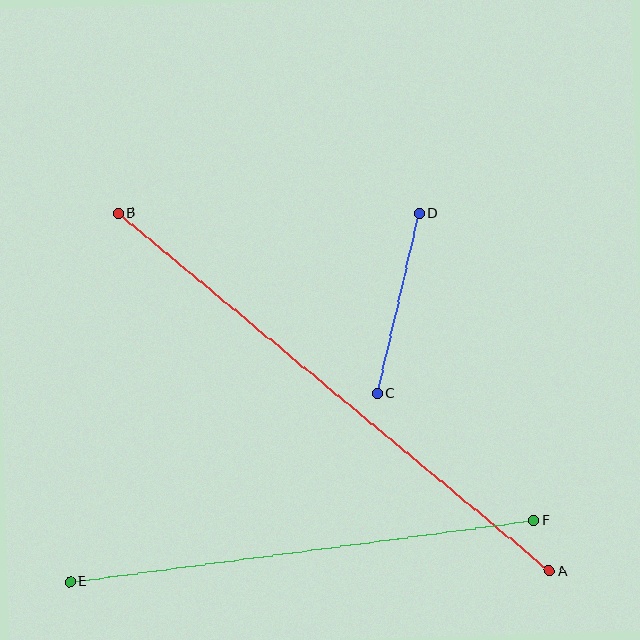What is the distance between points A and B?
The distance is approximately 560 pixels.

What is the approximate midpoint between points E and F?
The midpoint is at approximately (302, 551) pixels.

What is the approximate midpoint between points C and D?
The midpoint is at approximately (398, 303) pixels.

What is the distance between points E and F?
The distance is approximately 468 pixels.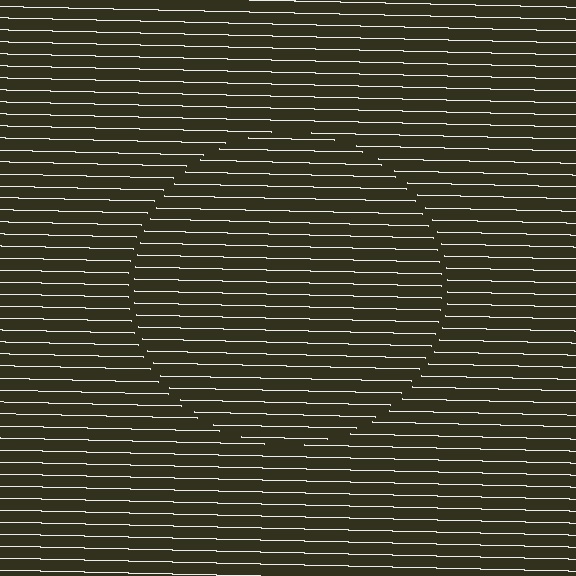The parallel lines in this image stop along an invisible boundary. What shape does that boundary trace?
An illusory circle. The interior of the shape contains the same grating, shifted by half a period — the contour is defined by the phase discontinuity where line-ends from the inner and outer gratings abut.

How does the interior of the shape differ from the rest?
The interior of the shape contains the same grating, shifted by half a period — the contour is defined by the phase discontinuity where line-ends from the inner and outer gratings abut.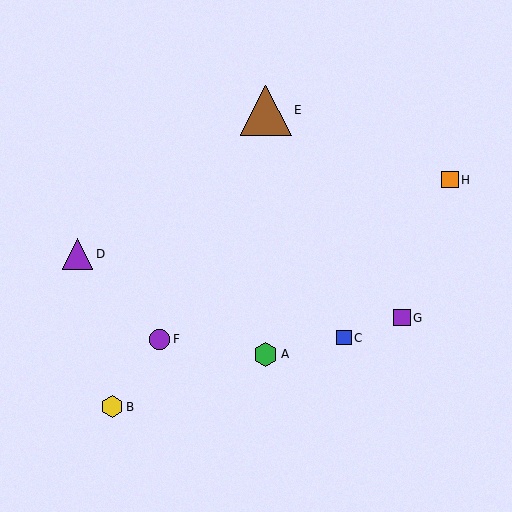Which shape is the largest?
The brown triangle (labeled E) is the largest.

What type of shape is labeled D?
Shape D is a purple triangle.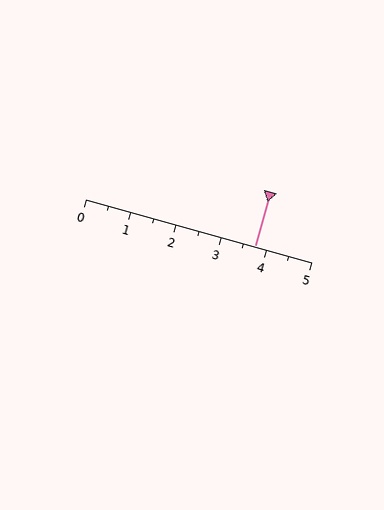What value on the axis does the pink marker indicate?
The marker indicates approximately 3.8.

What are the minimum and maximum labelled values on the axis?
The axis runs from 0 to 5.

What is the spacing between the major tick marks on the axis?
The major ticks are spaced 1 apart.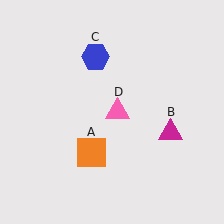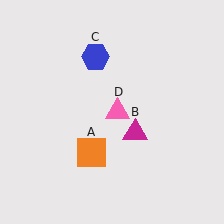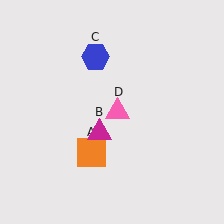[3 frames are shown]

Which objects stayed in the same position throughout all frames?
Orange square (object A) and blue hexagon (object C) and pink triangle (object D) remained stationary.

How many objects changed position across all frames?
1 object changed position: magenta triangle (object B).